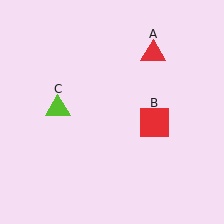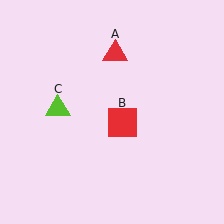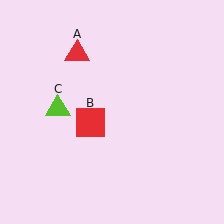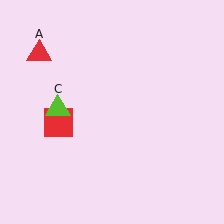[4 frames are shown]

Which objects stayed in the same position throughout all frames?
Lime triangle (object C) remained stationary.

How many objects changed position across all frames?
2 objects changed position: red triangle (object A), red square (object B).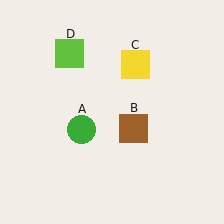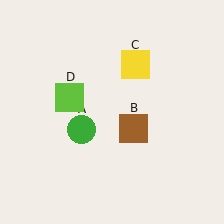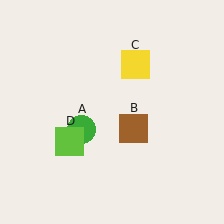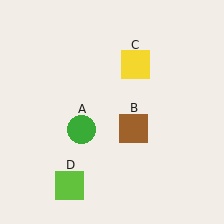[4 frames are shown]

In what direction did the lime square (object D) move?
The lime square (object D) moved down.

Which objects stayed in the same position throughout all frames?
Green circle (object A) and brown square (object B) and yellow square (object C) remained stationary.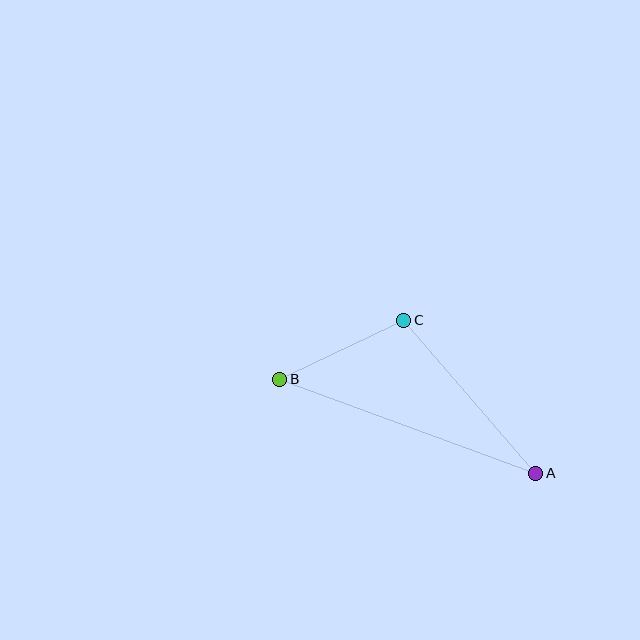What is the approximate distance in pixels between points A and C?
The distance between A and C is approximately 202 pixels.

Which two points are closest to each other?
Points B and C are closest to each other.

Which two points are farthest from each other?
Points A and B are farthest from each other.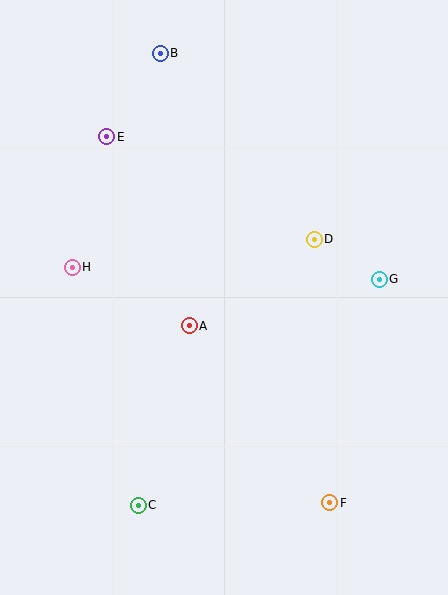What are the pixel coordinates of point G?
Point G is at (379, 279).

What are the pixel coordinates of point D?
Point D is at (314, 239).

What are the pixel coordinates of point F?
Point F is at (330, 503).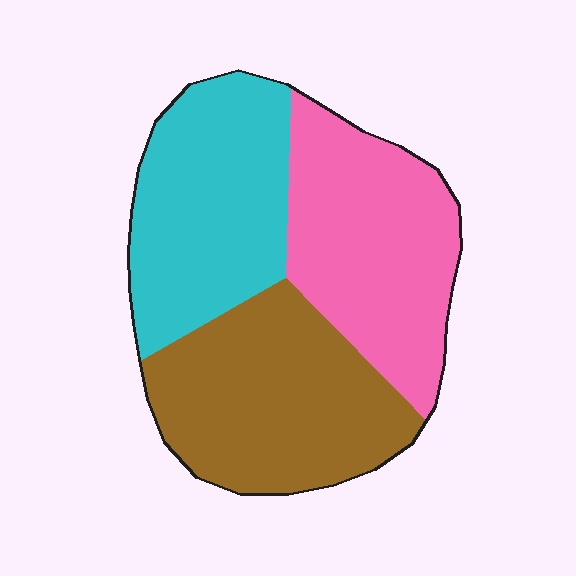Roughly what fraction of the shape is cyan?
Cyan covers around 30% of the shape.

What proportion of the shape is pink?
Pink covers 33% of the shape.